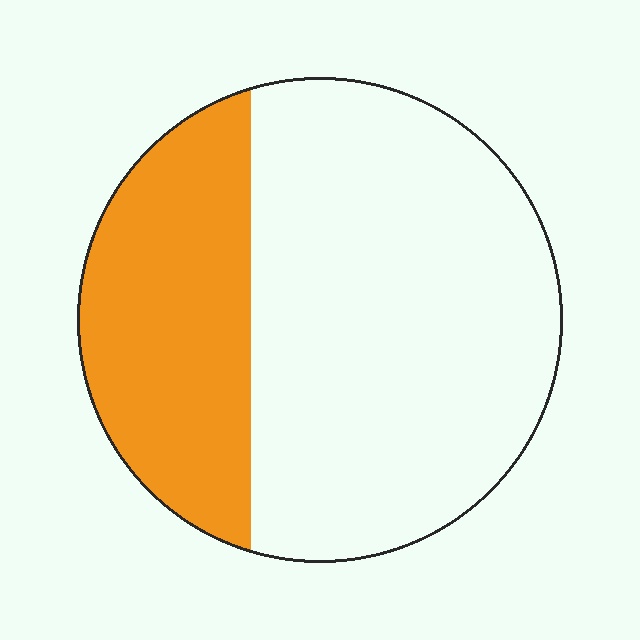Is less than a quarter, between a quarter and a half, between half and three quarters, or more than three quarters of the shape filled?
Between a quarter and a half.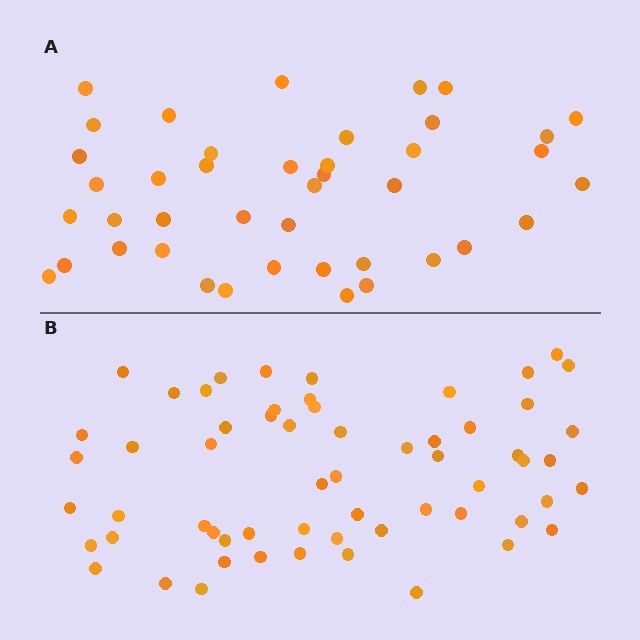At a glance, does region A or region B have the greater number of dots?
Region B (the bottom region) has more dots.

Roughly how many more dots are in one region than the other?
Region B has approximately 20 more dots than region A.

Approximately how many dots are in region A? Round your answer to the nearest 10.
About 40 dots. (The exact count is 42, which rounds to 40.)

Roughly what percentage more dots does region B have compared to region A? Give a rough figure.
About 45% more.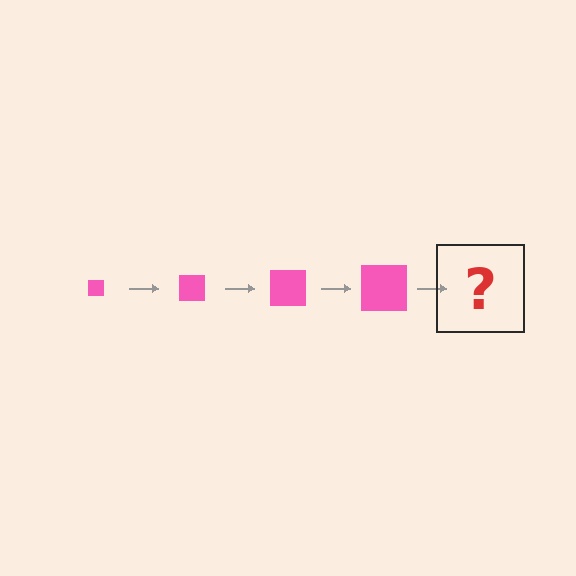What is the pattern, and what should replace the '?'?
The pattern is that the square gets progressively larger each step. The '?' should be a pink square, larger than the previous one.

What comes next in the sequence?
The next element should be a pink square, larger than the previous one.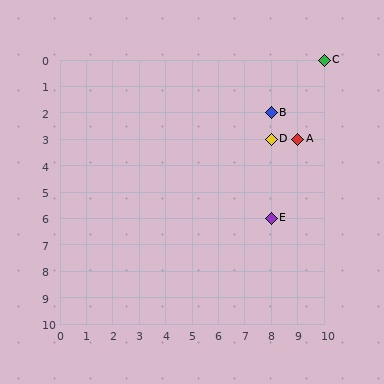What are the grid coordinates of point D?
Point D is at grid coordinates (8, 3).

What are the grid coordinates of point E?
Point E is at grid coordinates (8, 6).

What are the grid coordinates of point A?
Point A is at grid coordinates (9, 3).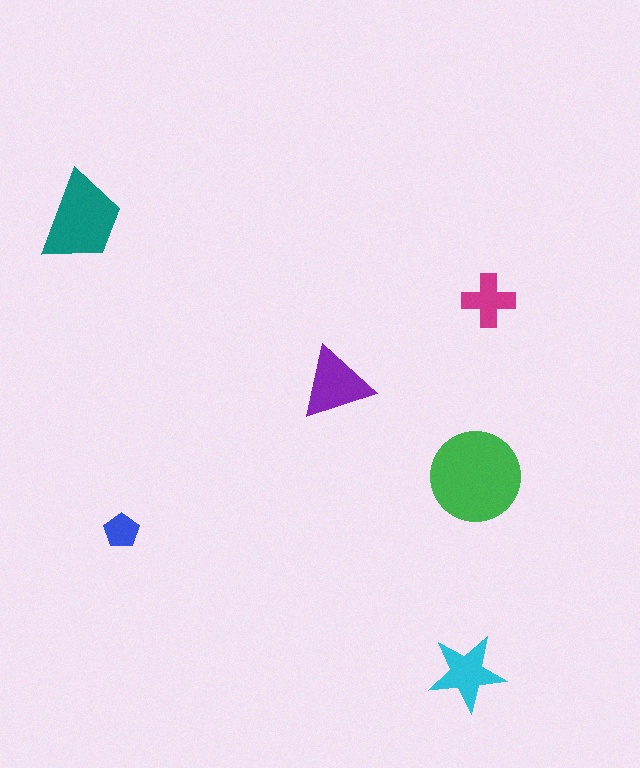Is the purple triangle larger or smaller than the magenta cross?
Larger.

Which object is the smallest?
The blue pentagon.